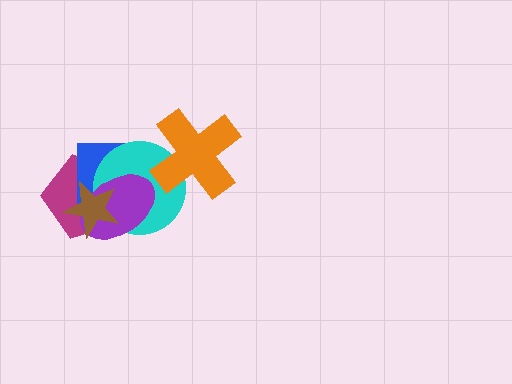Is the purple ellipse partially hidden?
Yes, it is partially covered by another shape.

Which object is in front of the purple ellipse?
The brown star is in front of the purple ellipse.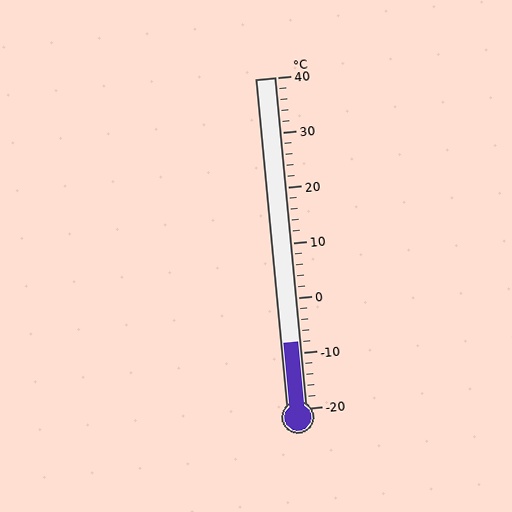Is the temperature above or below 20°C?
The temperature is below 20°C.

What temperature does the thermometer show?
The thermometer shows approximately -8°C.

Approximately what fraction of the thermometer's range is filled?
The thermometer is filled to approximately 20% of its range.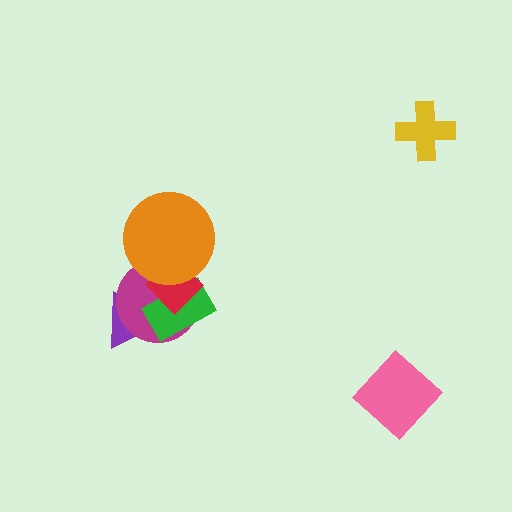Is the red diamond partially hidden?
Yes, it is partially covered by another shape.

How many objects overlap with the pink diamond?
0 objects overlap with the pink diamond.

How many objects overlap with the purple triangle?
2 objects overlap with the purple triangle.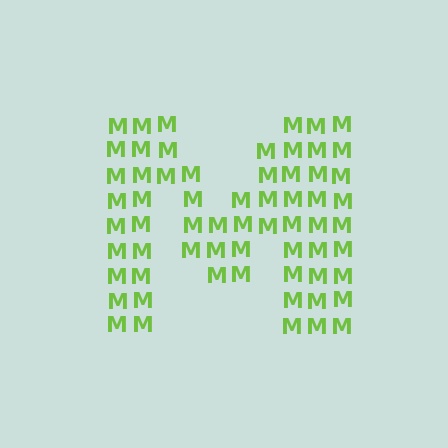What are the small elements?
The small elements are letter M's.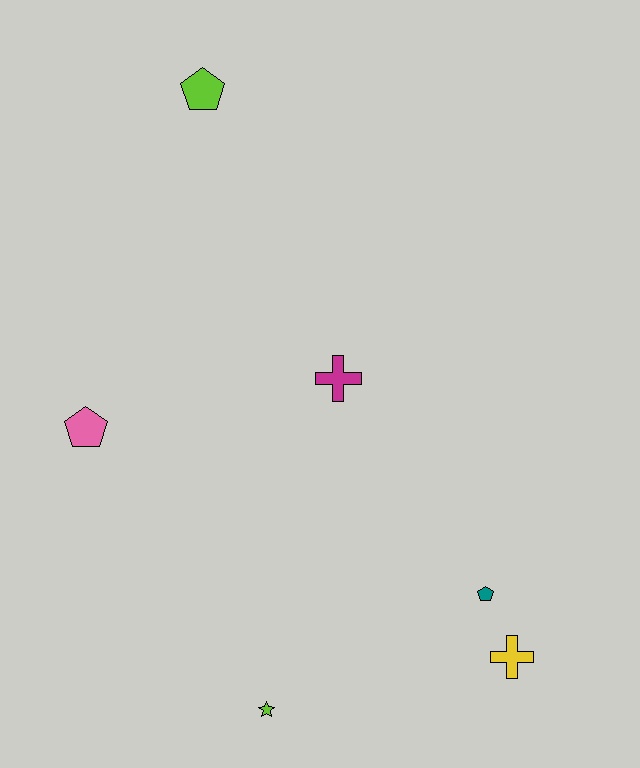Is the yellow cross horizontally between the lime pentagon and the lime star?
No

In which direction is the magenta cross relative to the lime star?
The magenta cross is above the lime star.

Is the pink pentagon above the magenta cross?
No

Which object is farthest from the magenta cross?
The lime star is farthest from the magenta cross.